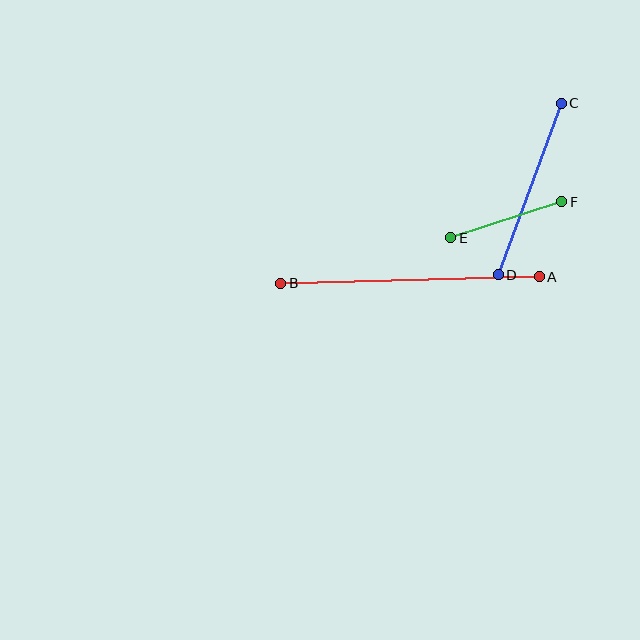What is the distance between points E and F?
The distance is approximately 116 pixels.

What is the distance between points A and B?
The distance is approximately 259 pixels.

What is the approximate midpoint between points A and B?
The midpoint is at approximately (410, 280) pixels.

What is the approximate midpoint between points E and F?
The midpoint is at approximately (506, 220) pixels.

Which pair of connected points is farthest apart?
Points A and B are farthest apart.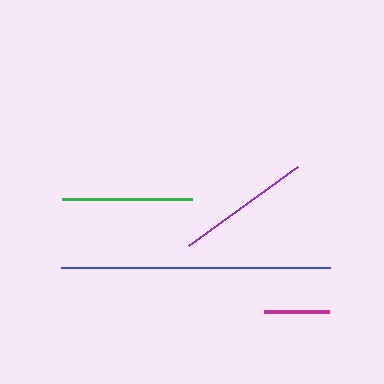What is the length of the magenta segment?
The magenta segment is approximately 65 pixels long.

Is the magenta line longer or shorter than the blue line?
The blue line is longer than the magenta line.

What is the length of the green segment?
The green segment is approximately 130 pixels long.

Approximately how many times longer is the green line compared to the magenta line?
The green line is approximately 2.0 times the length of the magenta line.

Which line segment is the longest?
The blue line is the longest at approximately 268 pixels.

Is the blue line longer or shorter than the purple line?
The blue line is longer than the purple line.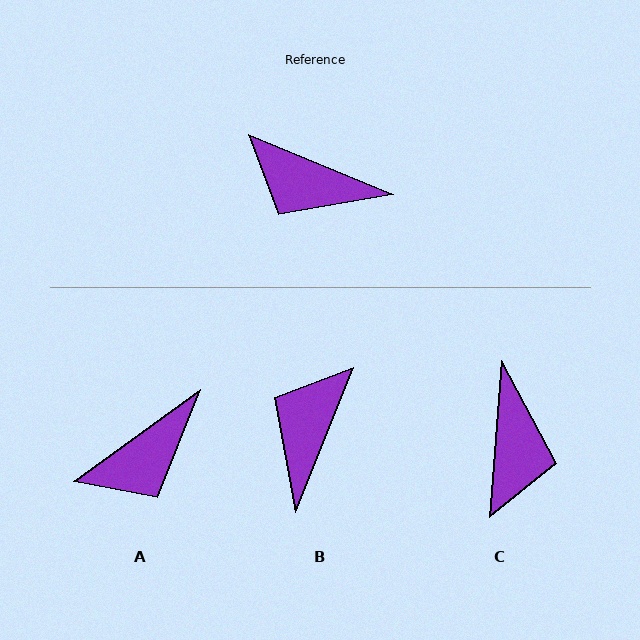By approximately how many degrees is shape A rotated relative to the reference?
Approximately 58 degrees counter-clockwise.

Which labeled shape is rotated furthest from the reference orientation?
C, about 108 degrees away.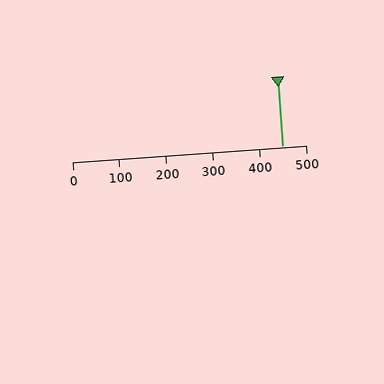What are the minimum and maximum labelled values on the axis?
The axis runs from 0 to 500.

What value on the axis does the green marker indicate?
The marker indicates approximately 450.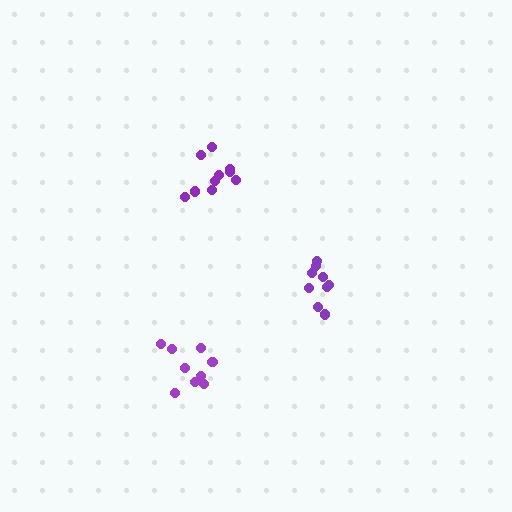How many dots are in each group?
Group 1: 9 dots, Group 2: 9 dots, Group 3: 10 dots (28 total).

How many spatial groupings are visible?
There are 3 spatial groupings.